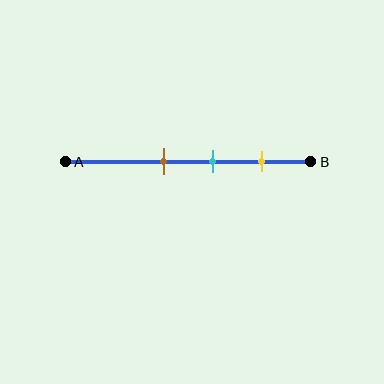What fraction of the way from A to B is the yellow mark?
The yellow mark is approximately 80% (0.8) of the way from A to B.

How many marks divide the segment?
There are 3 marks dividing the segment.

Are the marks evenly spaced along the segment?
Yes, the marks are approximately evenly spaced.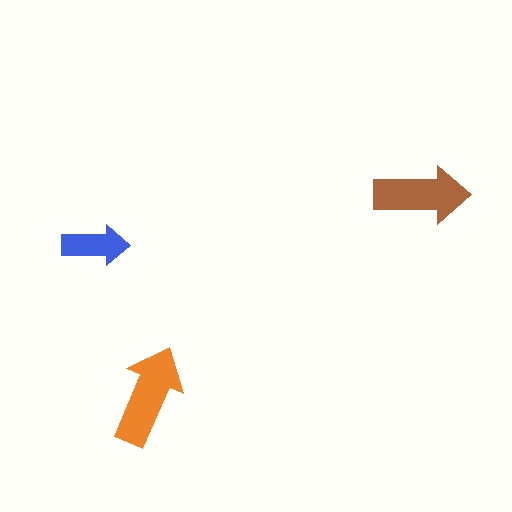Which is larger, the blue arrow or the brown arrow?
The brown one.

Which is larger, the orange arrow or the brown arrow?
The orange one.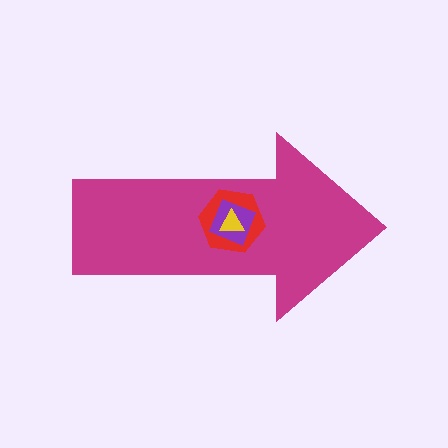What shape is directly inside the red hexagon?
The purple square.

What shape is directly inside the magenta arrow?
The red hexagon.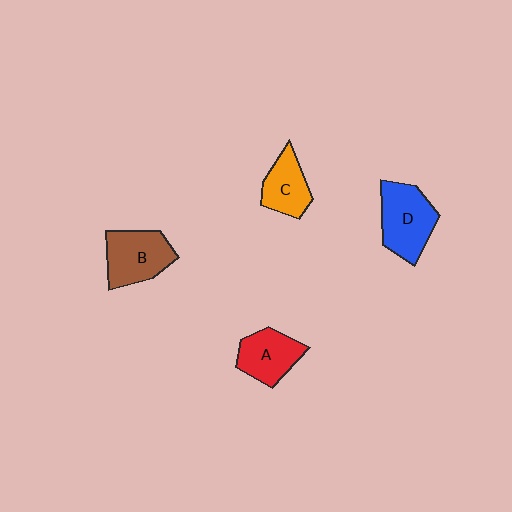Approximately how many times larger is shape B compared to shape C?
Approximately 1.4 times.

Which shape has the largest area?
Shape D (blue).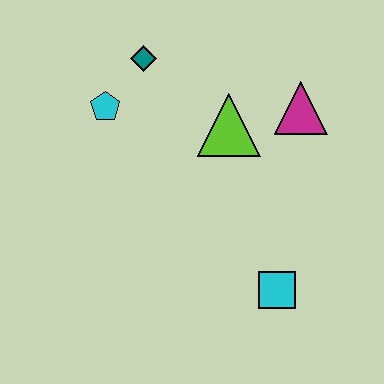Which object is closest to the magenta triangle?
The lime triangle is closest to the magenta triangle.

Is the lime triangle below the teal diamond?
Yes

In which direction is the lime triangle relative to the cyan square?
The lime triangle is above the cyan square.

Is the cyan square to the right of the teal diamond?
Yes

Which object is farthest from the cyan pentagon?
The cyan square is farthest from the cyan pentagon.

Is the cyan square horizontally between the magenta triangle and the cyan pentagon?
Yes